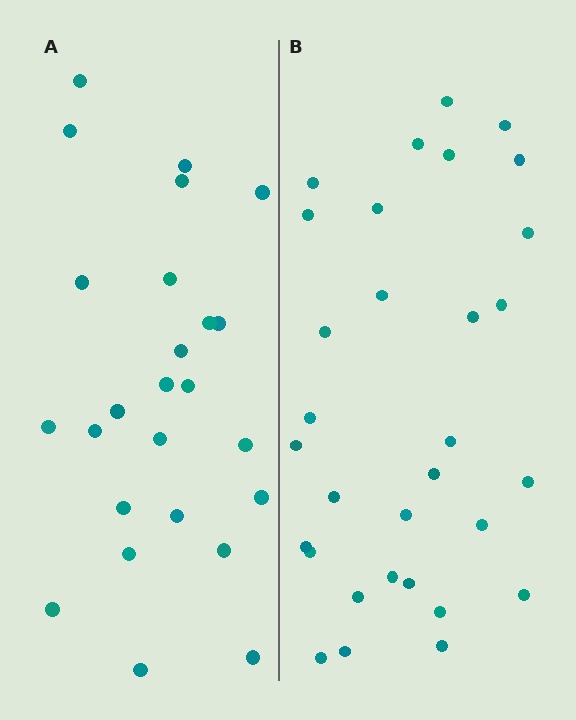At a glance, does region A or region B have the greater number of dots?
Region B (the right region) has more dots.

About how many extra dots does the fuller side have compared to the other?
Region B has about 6 more dots than region A.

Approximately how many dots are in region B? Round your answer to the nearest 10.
About 30 dots. (The exact count is 31, which rounds to 30.)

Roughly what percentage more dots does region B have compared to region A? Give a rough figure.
About 25% more.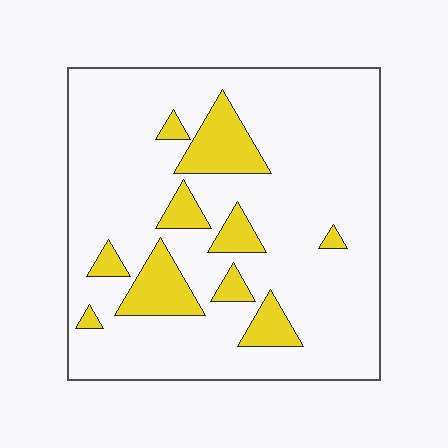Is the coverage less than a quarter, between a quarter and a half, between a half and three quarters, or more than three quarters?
Less than a quarter.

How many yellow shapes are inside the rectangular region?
10.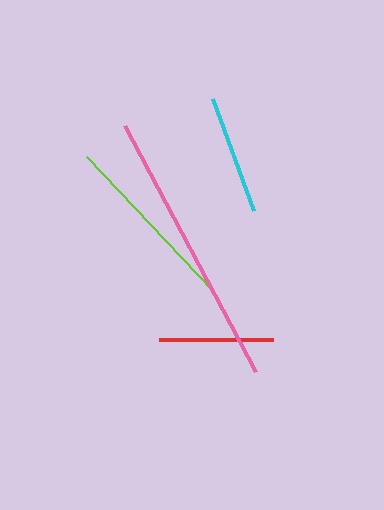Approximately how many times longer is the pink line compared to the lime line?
The pink line is approximately 1.5 times the length of the lime line.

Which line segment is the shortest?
The red line is the shortest at approximately 114 pixels.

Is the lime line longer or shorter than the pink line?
The pink line is longer than the lime line.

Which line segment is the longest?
The pink line is the longest at approximately 279 pixels.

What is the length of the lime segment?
The lime segment is approximately 185 pixels long.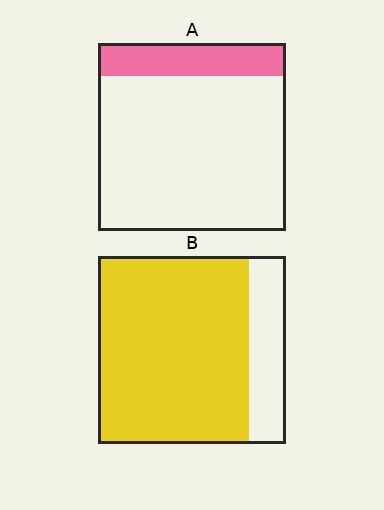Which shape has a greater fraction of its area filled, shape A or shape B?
Shape B.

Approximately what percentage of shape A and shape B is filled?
A is approximately 20% and B is approximately 80%.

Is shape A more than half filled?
No.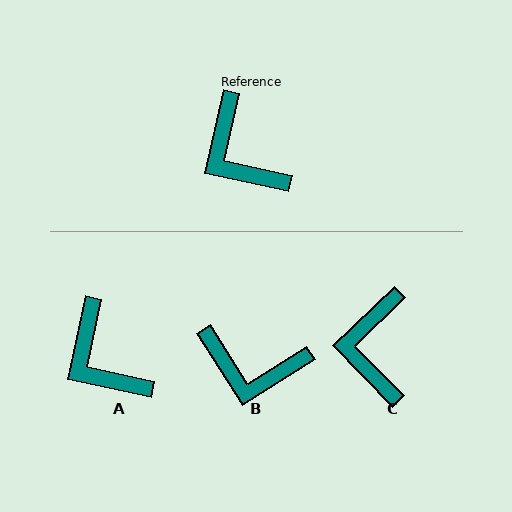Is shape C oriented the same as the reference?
No, it is off by about 33 degrees.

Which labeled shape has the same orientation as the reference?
A.